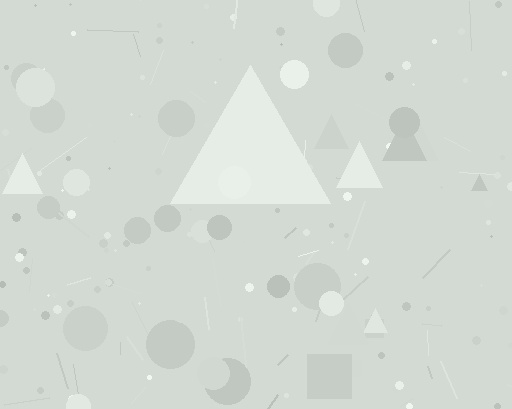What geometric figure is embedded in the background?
A triangle is embedded in the background.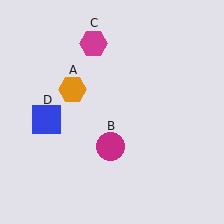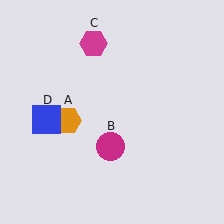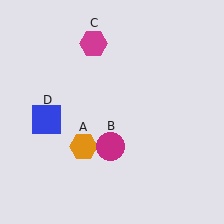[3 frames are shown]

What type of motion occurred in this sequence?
The orange hexagon (object A) rotated counterclockwise around the center of the scene.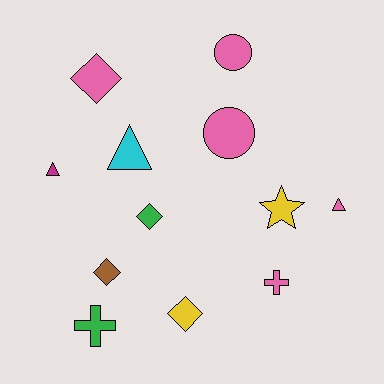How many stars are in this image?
There is 1 star.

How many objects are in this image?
There are 12 objects.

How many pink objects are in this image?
There are 5 pink objects.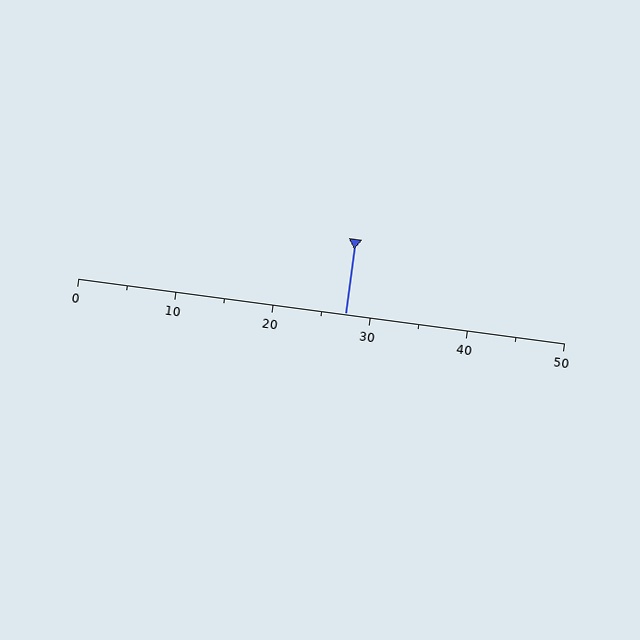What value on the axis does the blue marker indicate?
The marker indicates approximately 27.5.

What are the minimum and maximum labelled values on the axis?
The axis runs from 0 to 50.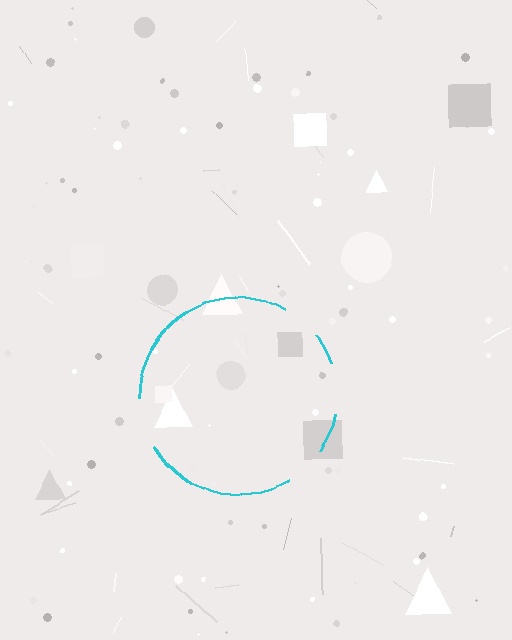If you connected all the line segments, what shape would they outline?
They would outline a circle.